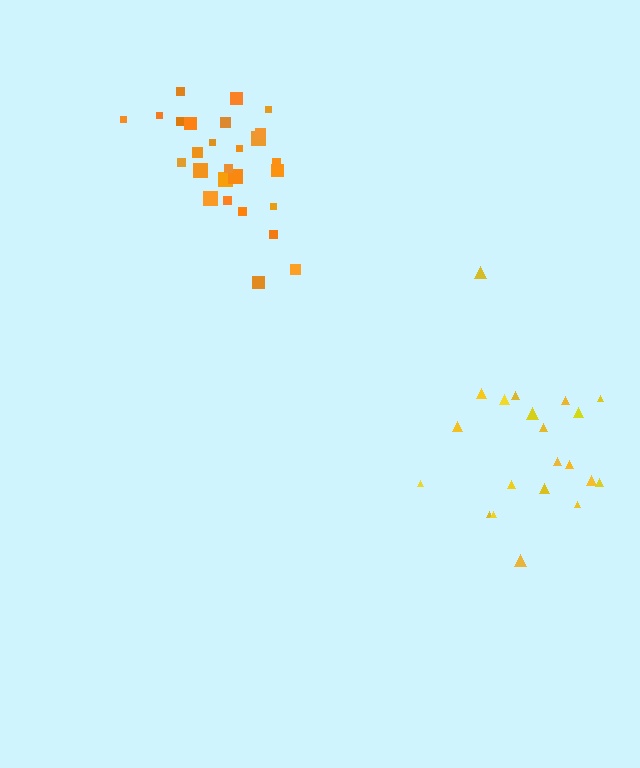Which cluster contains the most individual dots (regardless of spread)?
Orange (27).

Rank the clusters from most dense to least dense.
orange, yellow.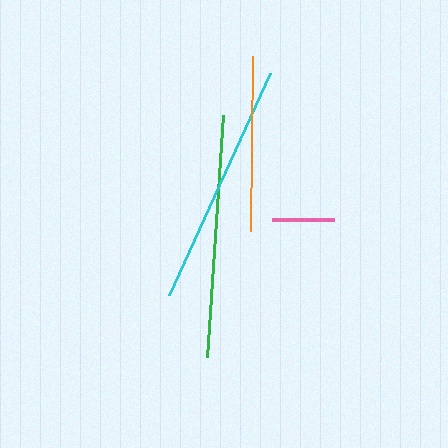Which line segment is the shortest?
The pink line is the shortest at approximately 62 pixels.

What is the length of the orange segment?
The orange segment is approximately 175 pixels long.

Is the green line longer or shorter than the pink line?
The green line is longer than the pink line.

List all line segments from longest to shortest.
From longest to shortest: cyan, green, orange, pink.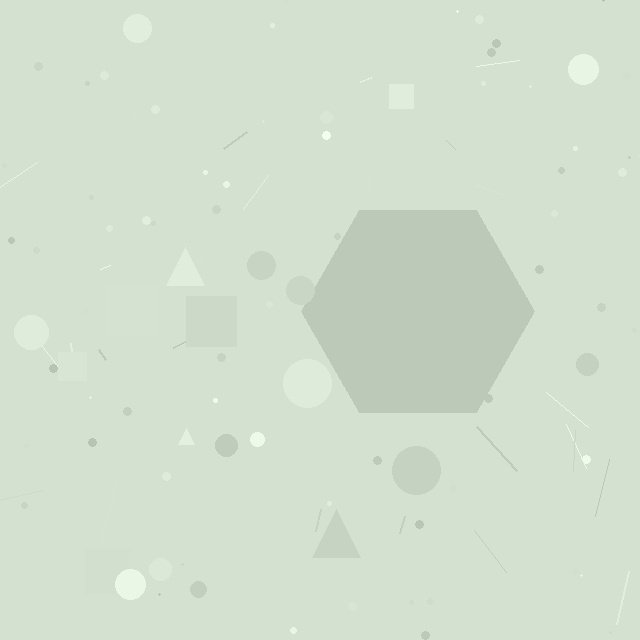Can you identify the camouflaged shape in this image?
The camouflaged shape is a hexagon.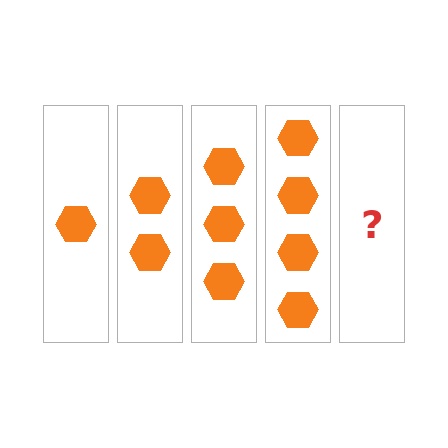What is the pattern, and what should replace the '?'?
The pattern is that each step adds one more hexagon. The '?' should be 5 hexagons.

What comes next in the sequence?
The next element should be 5 hexagons.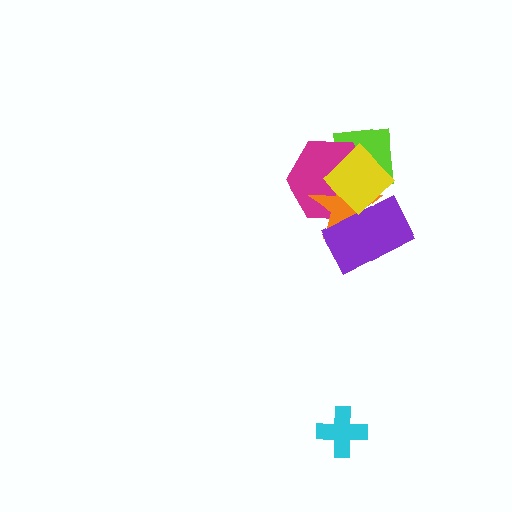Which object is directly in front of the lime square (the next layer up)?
The magenta hexagon is directly in front of the lime square.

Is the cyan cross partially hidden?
No, no other shape covers it.